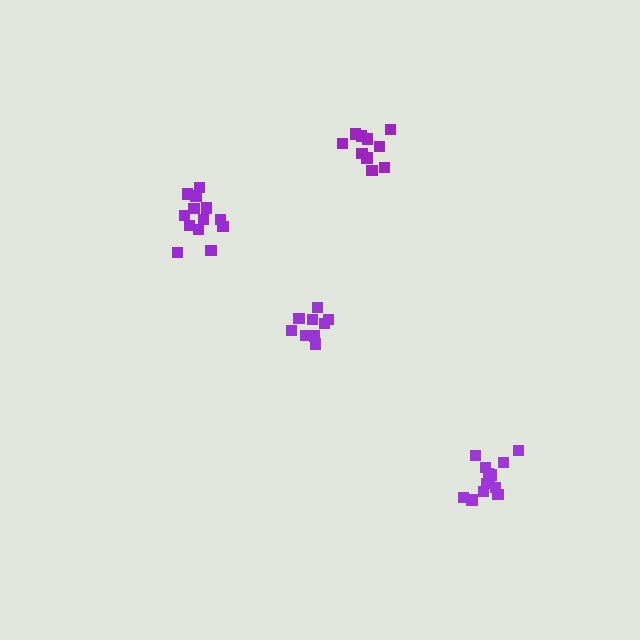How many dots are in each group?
Group 1: 9 dots, Group 2: 13 dots, Group 3: 10 dots, Group 4: 13 dots (45 total).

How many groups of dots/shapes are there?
There are 4 groups.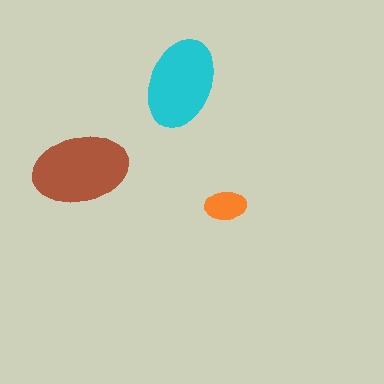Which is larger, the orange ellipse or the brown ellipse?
The brown one.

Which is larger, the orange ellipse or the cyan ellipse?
The cyan one.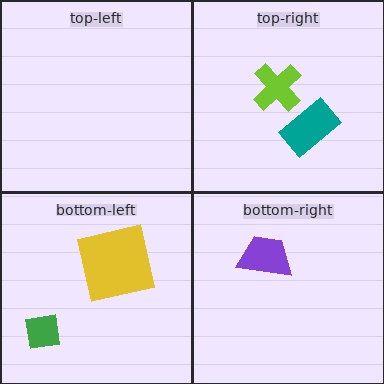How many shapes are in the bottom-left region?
2.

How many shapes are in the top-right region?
2.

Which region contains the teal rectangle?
The top-right region.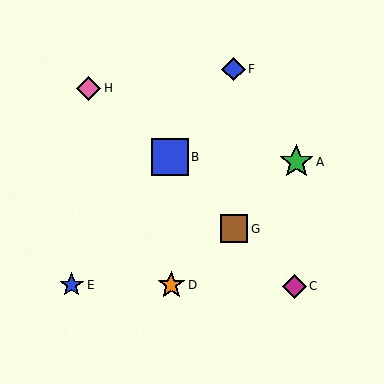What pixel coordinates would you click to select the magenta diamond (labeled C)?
Click at (294, 286) to select the magenta diamond C.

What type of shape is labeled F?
Shape F is a blue diamond.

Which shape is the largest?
The blue square (labeled B) is the largest.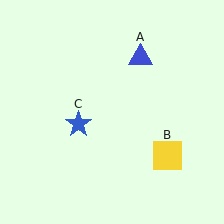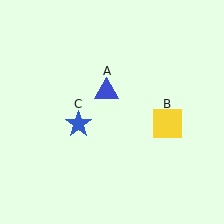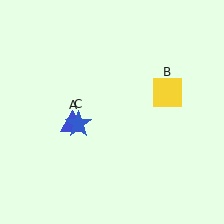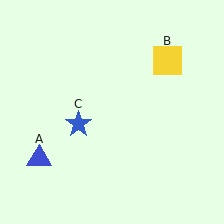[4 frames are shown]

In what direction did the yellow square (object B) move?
The yellow square (object B) moved up.